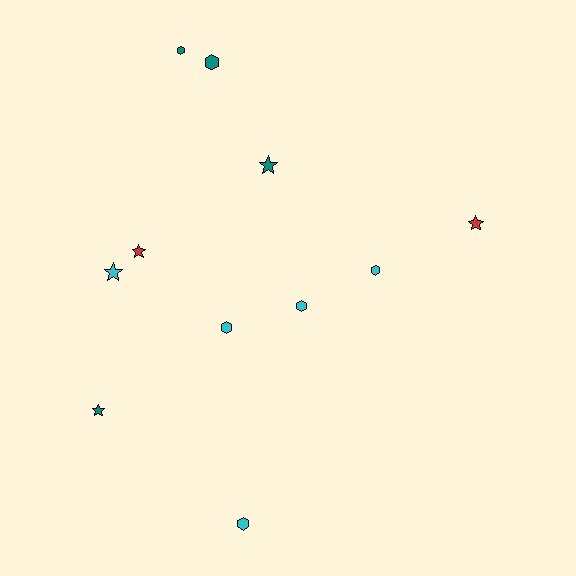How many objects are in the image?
There are 11 objects.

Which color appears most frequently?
Cyan, with 5 objects.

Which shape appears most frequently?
Hexagon, with 6 objects.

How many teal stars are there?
There are 2 teal stars.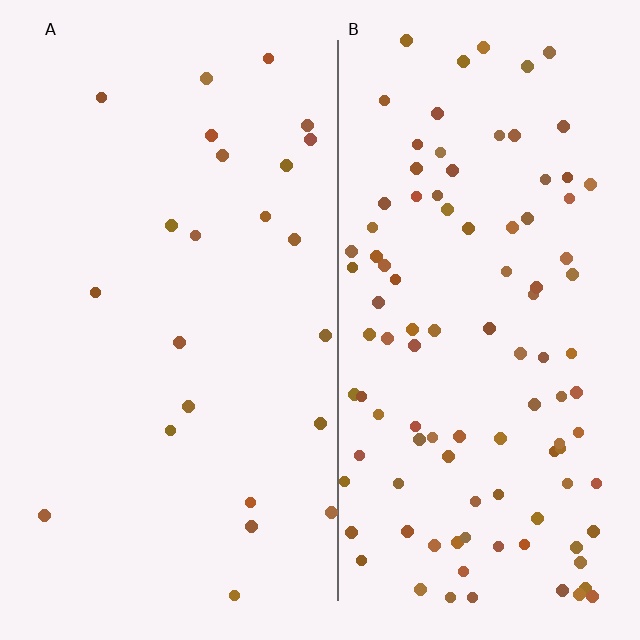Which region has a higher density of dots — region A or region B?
B (the right).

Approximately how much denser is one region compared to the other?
Approximately 4.4× — region B over region A.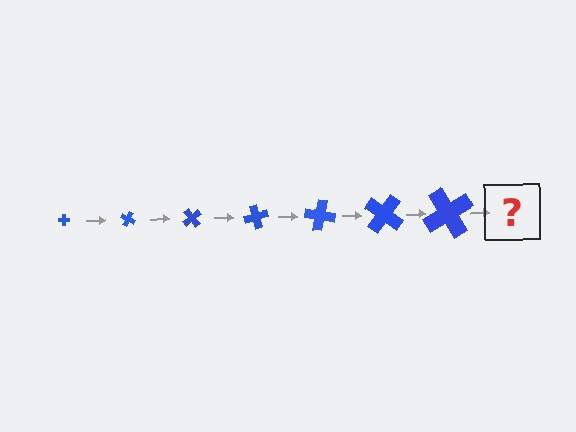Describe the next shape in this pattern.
It should be a cross, larger than the previous one and rotated 175 degrees from the start.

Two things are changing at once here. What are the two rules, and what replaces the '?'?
The two rules are that the cross grows larger each step and it rotates 25 degrees each step. The '?' should be a cross, larger than the previous one and rotated 175 degrees from the start.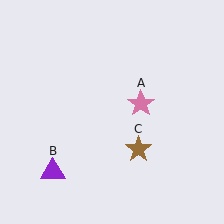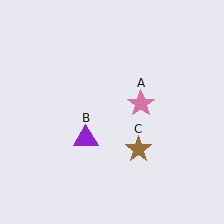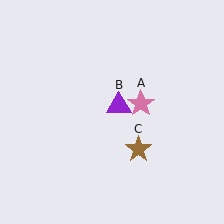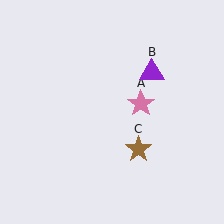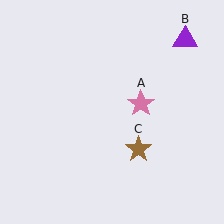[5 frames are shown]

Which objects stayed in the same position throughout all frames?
Pink star (object A) and brown star (object C) remained stationary.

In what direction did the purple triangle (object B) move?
The purple triangle (object B) moved up and to the right.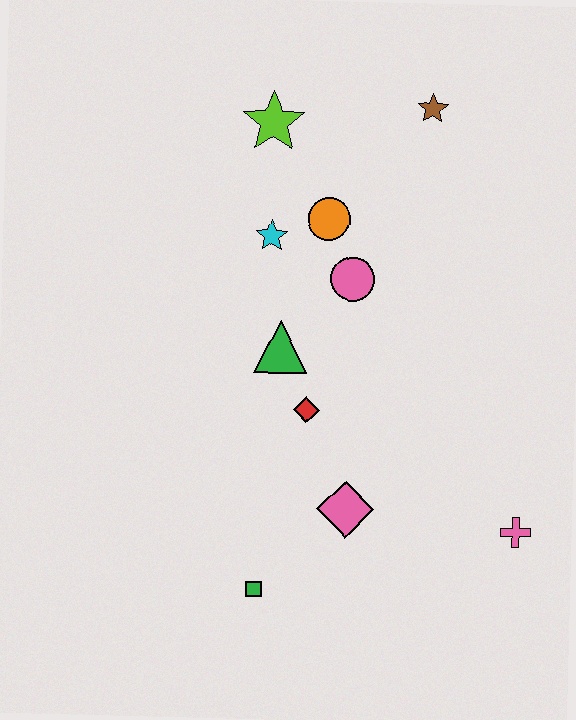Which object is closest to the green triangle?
The red diamond is closest to the green triangle.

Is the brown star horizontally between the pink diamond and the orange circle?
No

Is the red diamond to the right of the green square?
Yes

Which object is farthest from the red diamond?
The brown star is farthest from the red diamond.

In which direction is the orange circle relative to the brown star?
The orange circle is below the brown star.